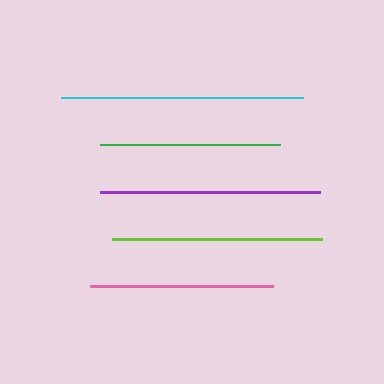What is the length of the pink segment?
The pink segment is approximately 183 pixels long.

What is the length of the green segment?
The green segment is approximately 181 pixels long.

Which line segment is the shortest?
The green line is the shortest at approximately 181 pixels.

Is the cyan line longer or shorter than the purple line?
The cyan line is longer than the purple line.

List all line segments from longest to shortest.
From longest to shortest: cyan, purple, lime, pink, green.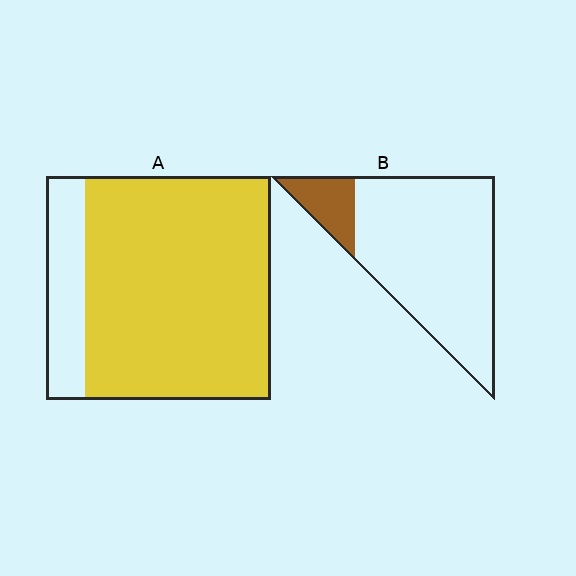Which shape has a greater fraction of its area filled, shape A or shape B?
Shape A.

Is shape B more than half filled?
No.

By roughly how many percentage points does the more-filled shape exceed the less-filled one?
By roughly 70 percentage points (A over B).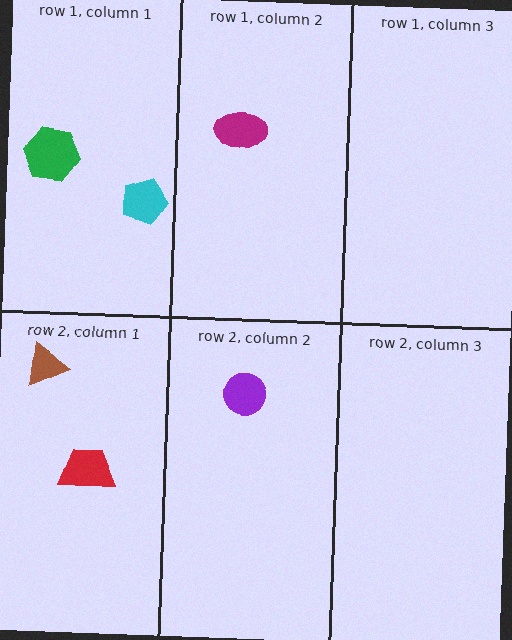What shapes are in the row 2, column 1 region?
The brown triangle, the red trapezoid.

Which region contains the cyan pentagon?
The row 1, column 1 region.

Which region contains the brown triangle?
The row 2, column 1 region.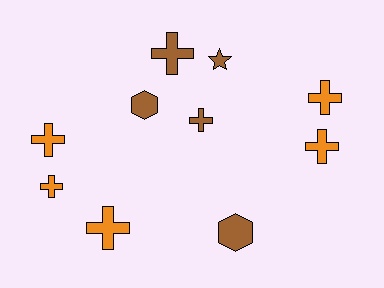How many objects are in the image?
There are 10 objects.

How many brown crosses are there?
There are 2 brown crosses.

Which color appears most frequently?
Brown, with 5 objects.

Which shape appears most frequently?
Cross, with 7 objects.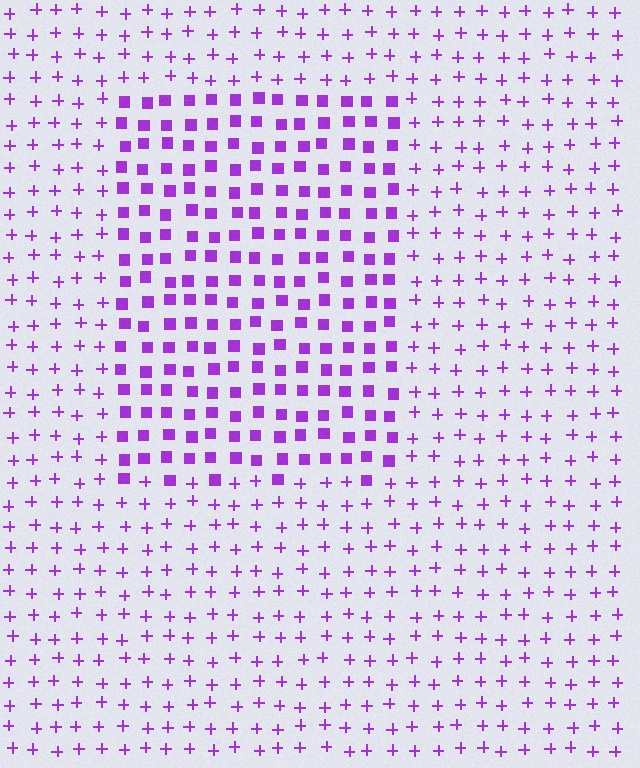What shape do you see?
I see a rectangle.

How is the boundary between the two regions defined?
The boundary is defined by a change in element shape: squares inside vs. plus signs outside. All elements share the same color and spacing.